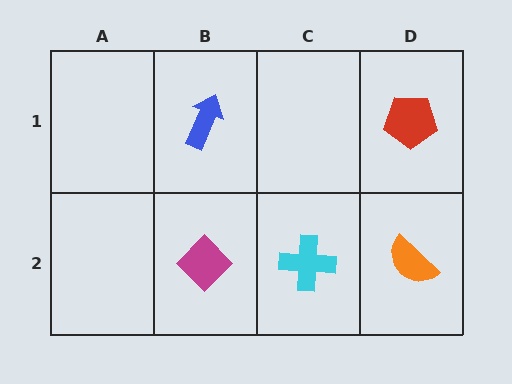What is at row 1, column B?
A blue arrow.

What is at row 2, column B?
A magenta diamond.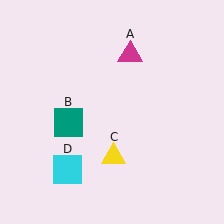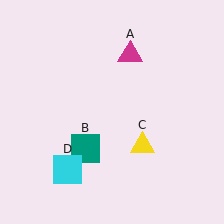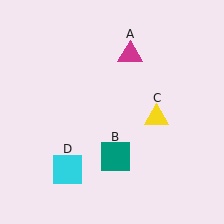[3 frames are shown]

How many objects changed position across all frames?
2 objects changed position: teal square (object B), yellow triangle (object C).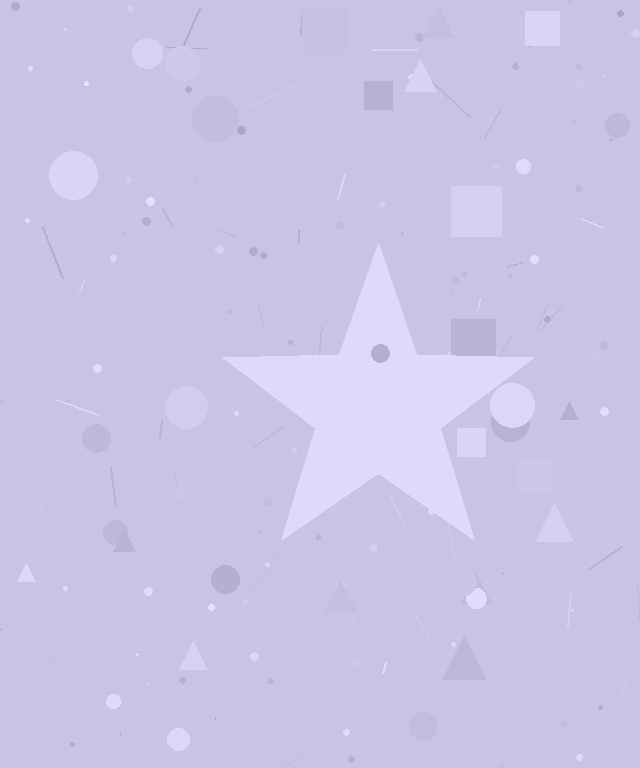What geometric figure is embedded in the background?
A star is embedded in the background.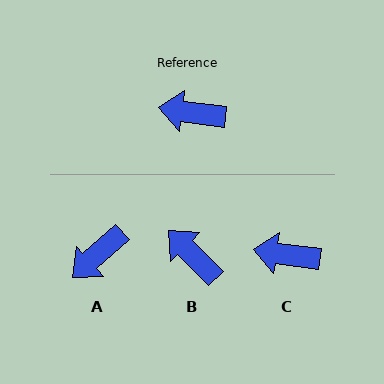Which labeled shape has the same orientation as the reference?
C.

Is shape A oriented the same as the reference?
No, it is off by about 50 degrees.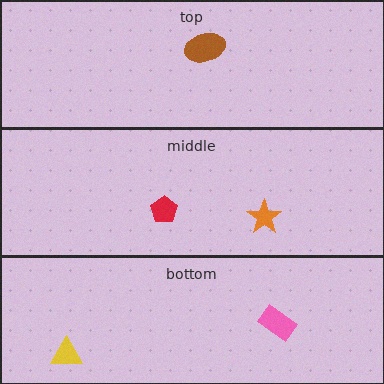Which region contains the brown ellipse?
The top region.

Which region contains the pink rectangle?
The bottom region.